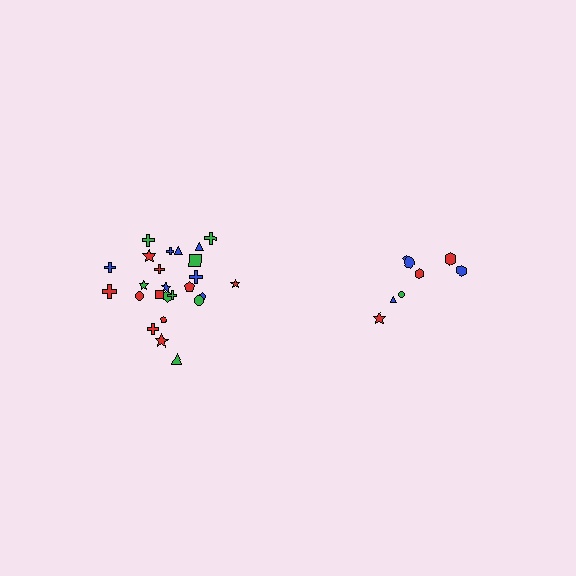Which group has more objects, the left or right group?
The left group.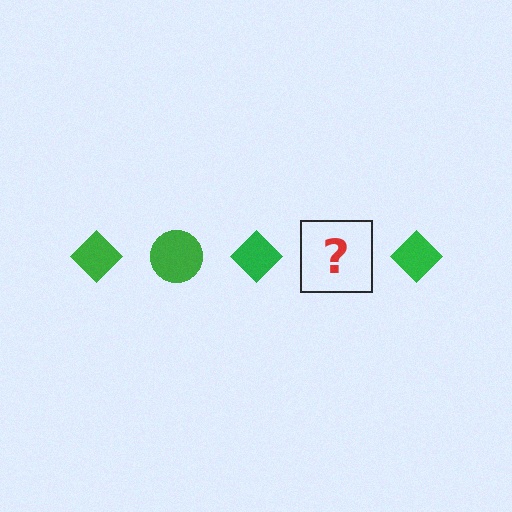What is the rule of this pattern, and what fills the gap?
The rule is that the pattern cycles through diamond, circle shapes in green. The gap should be filled with a green circle.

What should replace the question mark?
The question mark should be replaced with a green circle.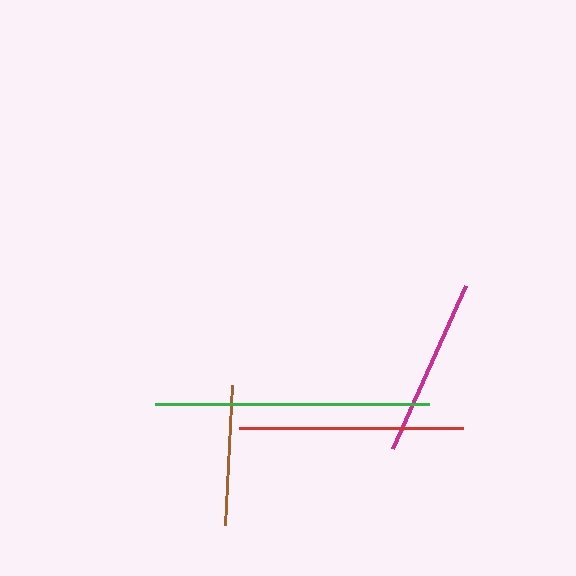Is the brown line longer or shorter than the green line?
The green line is longer than the brown line.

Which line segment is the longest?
The green line is the longest at approximately 274 pixels.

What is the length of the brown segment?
The brown segment is approximately 140 pixels long.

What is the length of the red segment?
The red segment is approximately 225 pixels long.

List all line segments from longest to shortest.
From longest to shortest: green, red, magenta, brown.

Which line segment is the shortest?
The brown line is the shortest at approximately 140 pixels.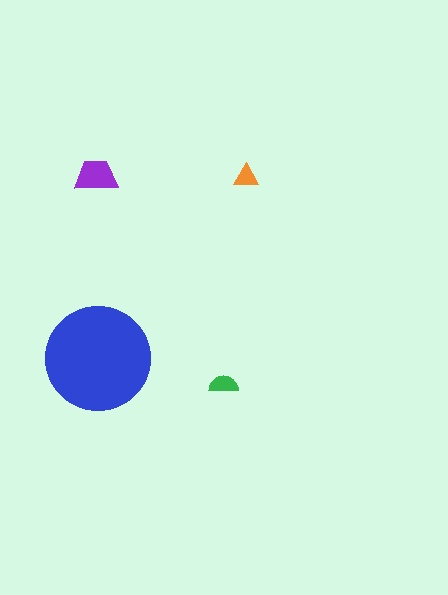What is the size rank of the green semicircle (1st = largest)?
3rd.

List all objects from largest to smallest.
The blue circle, the purple trapezoid, the green semicircle, the orange triangle.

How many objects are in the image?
There are 4 objects in the image.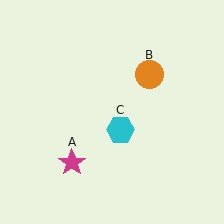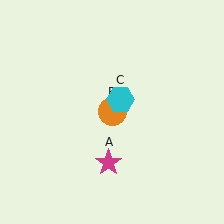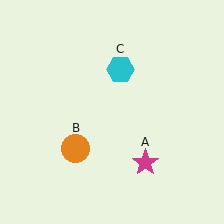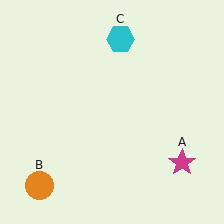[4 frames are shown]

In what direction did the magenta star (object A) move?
The magenta star (object A) moved right.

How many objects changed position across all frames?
3 objects changed position: magenta star (object A), orange circle (object B), cyan hexagon (object C).